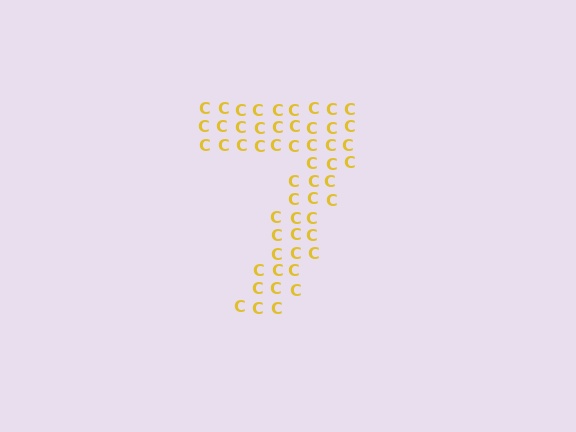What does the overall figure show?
The overall figure shows the digit 7.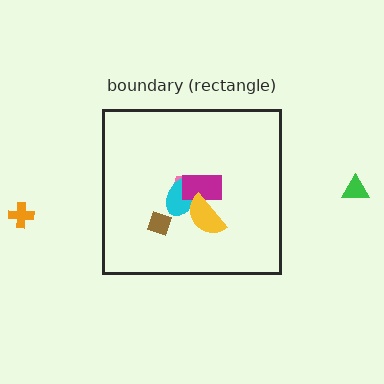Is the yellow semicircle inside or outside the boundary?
Inside.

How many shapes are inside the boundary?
5 inside, 2 outside.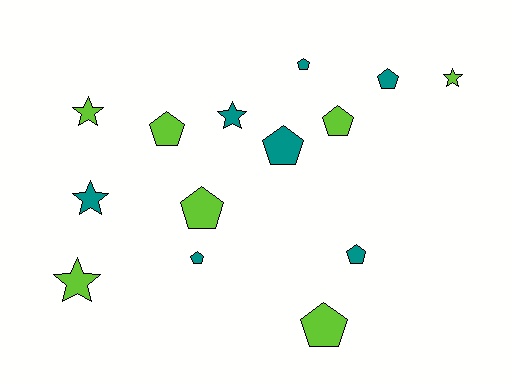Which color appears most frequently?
Teal, with 7 objects.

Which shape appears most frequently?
Pentagon, with 9 objects.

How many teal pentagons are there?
There are 5 teal pentagons.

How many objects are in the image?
There are 14 objects.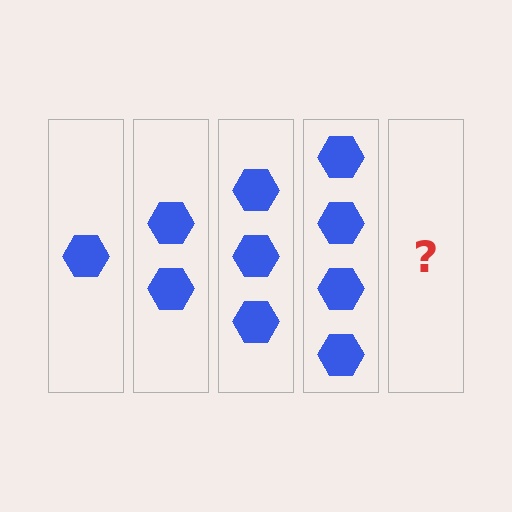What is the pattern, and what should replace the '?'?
The pattern is that each step adds one more hexagon. The '?' should be 5 hexagons.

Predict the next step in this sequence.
The next step is 5 hexagons.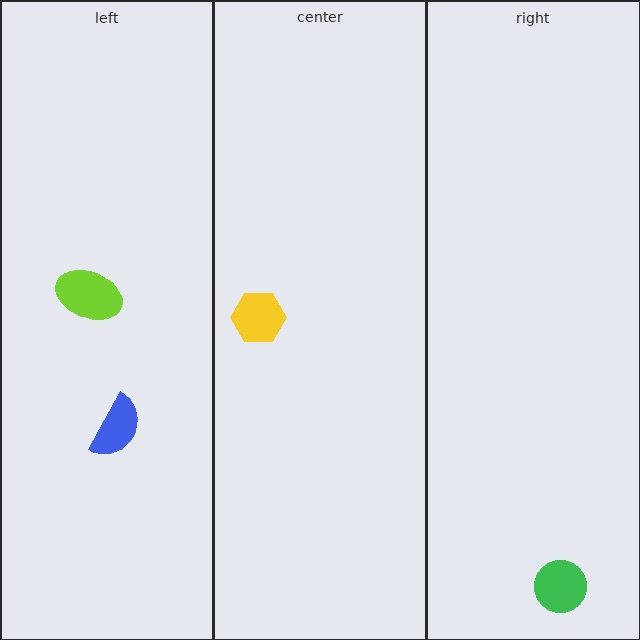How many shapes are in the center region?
1.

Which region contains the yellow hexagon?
The center region.